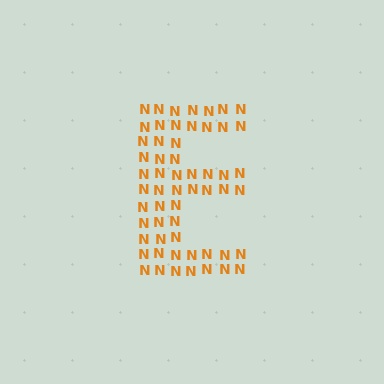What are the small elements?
The small elements are letter N's.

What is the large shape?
The large shape is the letter E.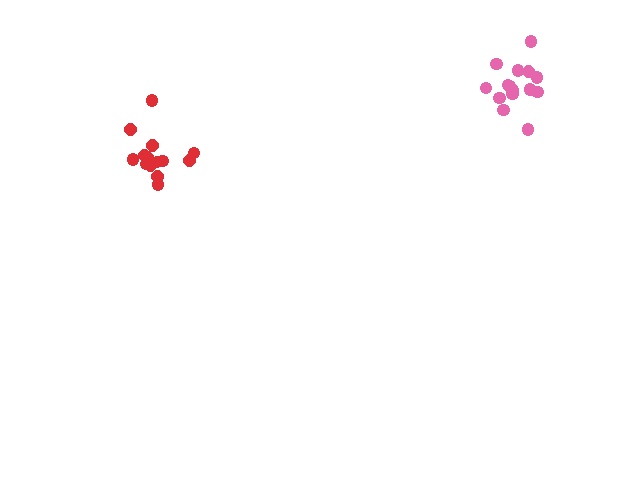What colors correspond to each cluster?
The clusters are colored: pink, red.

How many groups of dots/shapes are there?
There are 2 groups.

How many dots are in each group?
Group 1: 15 dots, Group 2: 14 dots (29 total).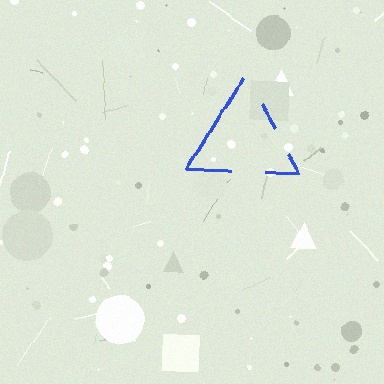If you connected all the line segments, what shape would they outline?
They would outline a triangle.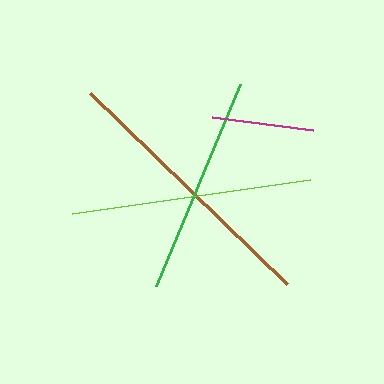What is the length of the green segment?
The green segment is approximately 219 pixels long.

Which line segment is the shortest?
The magenta line is the shortest at approximately 102 pixels.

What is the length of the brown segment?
The brown segment is approximately 275 pixels long.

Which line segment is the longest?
The brown line is the longest at approximately 275 pixels.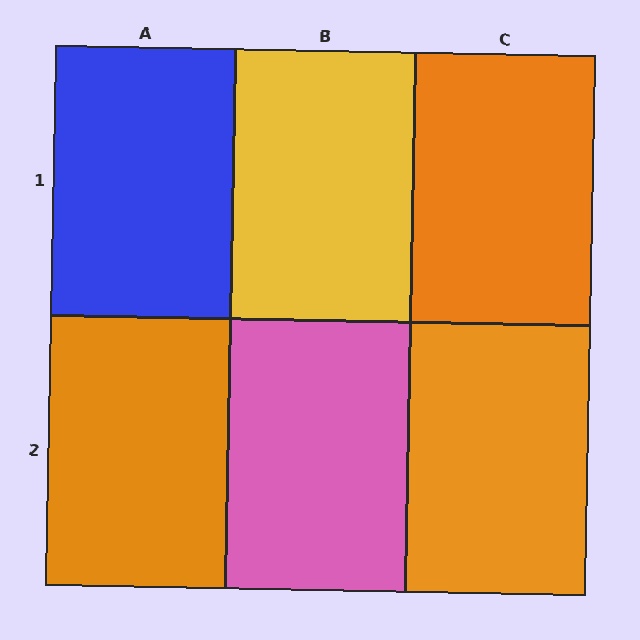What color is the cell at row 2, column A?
Orange.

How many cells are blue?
1 cell is blue.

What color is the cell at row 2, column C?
Orange.